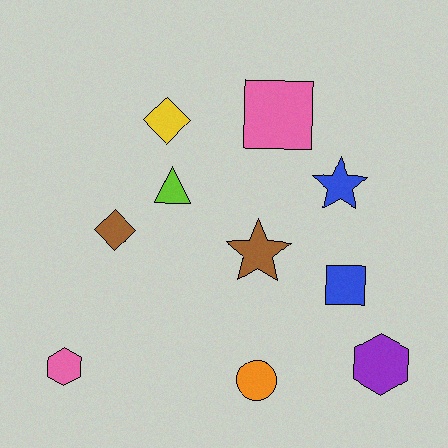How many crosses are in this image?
There are no crosses.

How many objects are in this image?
There are 10 objects.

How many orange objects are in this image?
There is 1 orange object.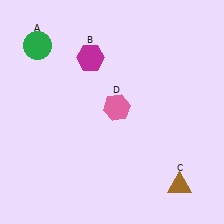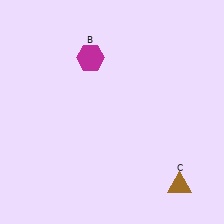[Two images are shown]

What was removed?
The pink hexagon (D), the green circle (A) were removed in Image 2.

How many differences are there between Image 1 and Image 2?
There are 2 differences between the two images.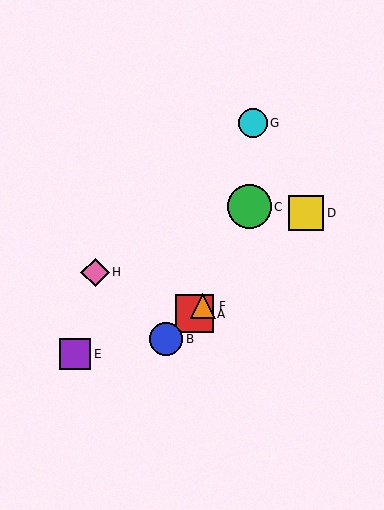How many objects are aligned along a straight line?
4 objects (A, B, D, F) are aligned along a straight line.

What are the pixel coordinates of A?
Object A is at (194, 314).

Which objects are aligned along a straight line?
Objects A, B, D, F are aligned along a straight line.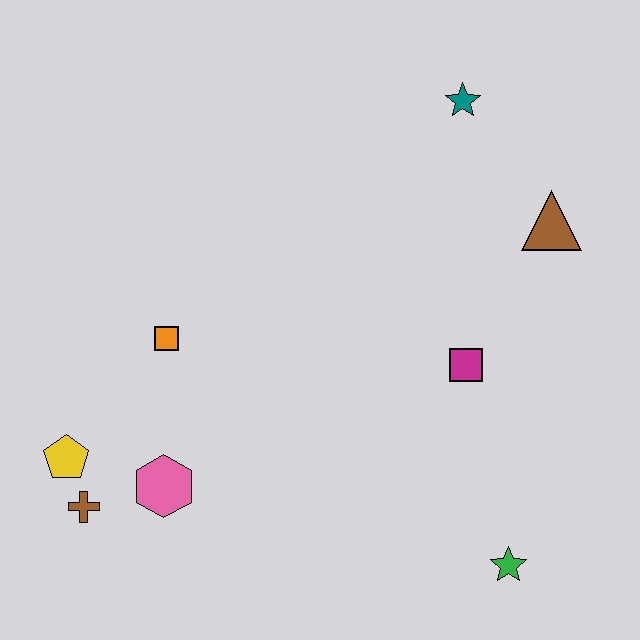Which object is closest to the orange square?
The pink hexagon is closest to the orange square.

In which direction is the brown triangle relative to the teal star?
The brown triangle is below the teal star.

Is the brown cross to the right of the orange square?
No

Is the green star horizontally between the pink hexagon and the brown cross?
No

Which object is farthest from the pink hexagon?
The teal star is farthest from the pink hexagon.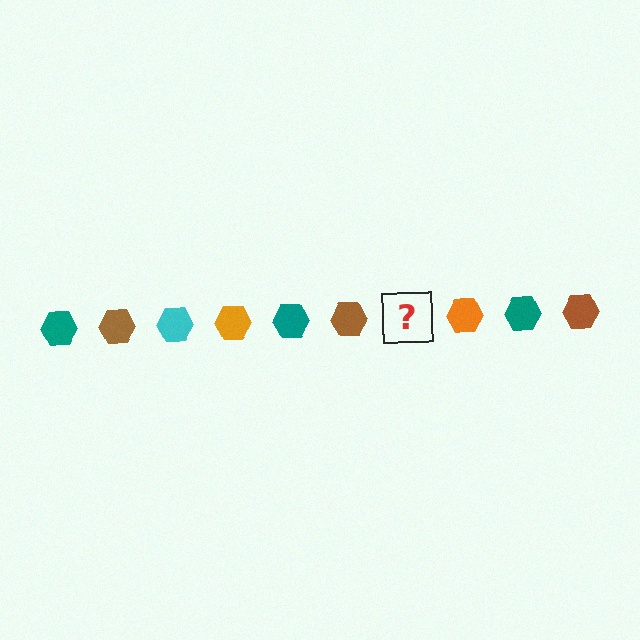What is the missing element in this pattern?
The missing element is a cyan hexagon.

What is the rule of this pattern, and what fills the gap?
The rule is that the pattern cycles through teal, brown, cyan, orange hexagons. The gap should be filled with a cyan hexagon.